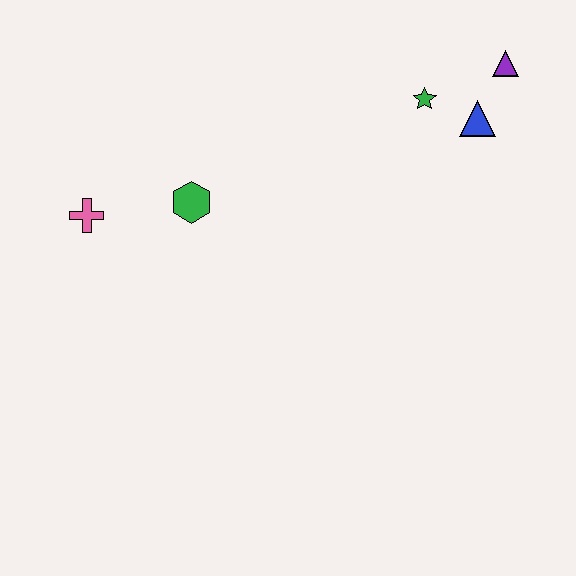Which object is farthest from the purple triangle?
The pink cross is farthest from the purple triangle.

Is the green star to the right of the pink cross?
Yes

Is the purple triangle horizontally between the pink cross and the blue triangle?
No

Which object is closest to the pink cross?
The green hexagon is closest to the pink cross.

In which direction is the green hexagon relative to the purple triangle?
The green hexagon is to the left of the purple triangle.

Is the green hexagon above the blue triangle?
No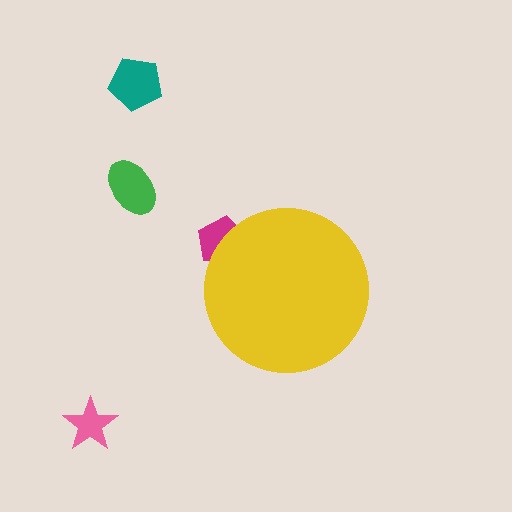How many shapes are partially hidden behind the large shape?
1 shape is partially hidden.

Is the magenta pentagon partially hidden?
Yes, the magenta pentagon is partially hidden behind the yellow circle.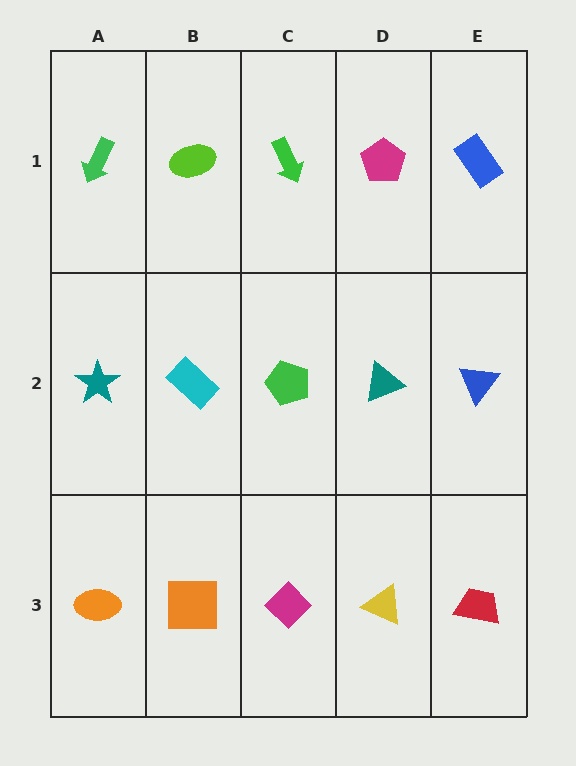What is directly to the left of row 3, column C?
An orange square.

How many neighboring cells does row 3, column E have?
2.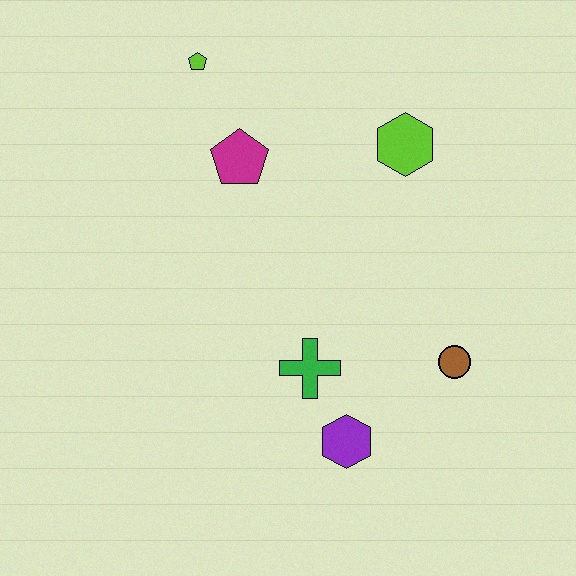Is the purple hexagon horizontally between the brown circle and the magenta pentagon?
Yes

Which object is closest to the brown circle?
The purple hexagon is closest to the brown circle.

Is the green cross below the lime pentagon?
Yes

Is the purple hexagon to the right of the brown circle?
No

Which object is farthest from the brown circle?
The lime pentagon is farthest from the brown circle.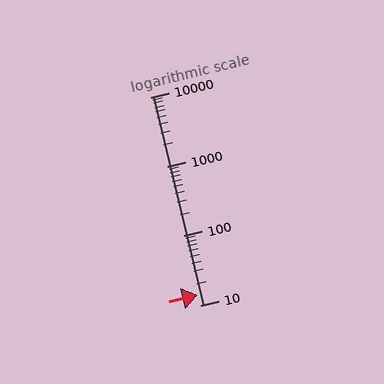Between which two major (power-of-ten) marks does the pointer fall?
The pointer is between 10 and 100.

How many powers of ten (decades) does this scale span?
The scale spans 3 decades, from 10 to 10000.